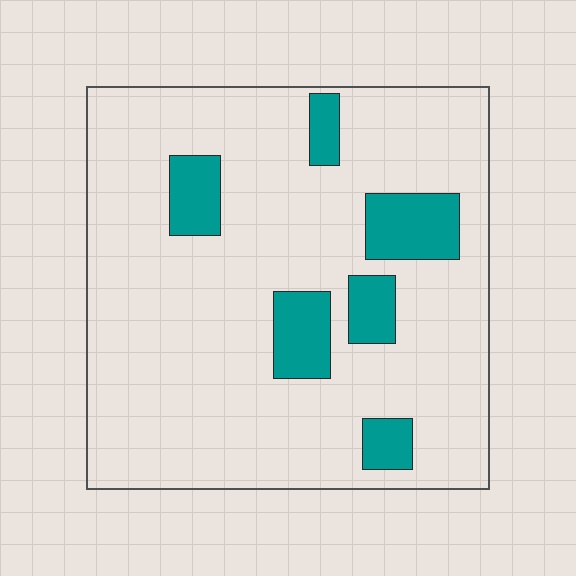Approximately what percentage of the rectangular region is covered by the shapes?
Approximately 15%.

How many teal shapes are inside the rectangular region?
6.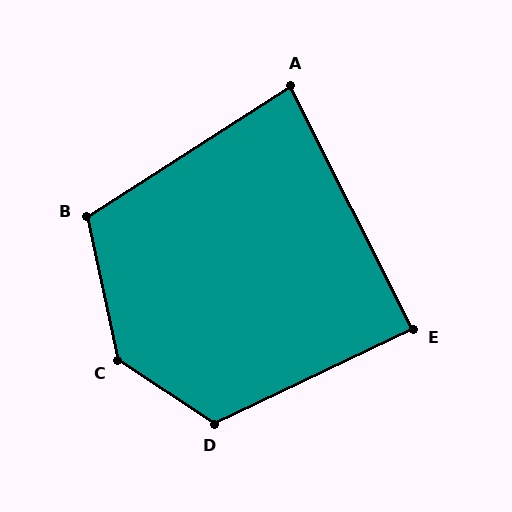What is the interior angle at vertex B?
Approximately 111 degrees (obtuse).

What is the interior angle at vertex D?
Approximately 121 degrees (obtuse).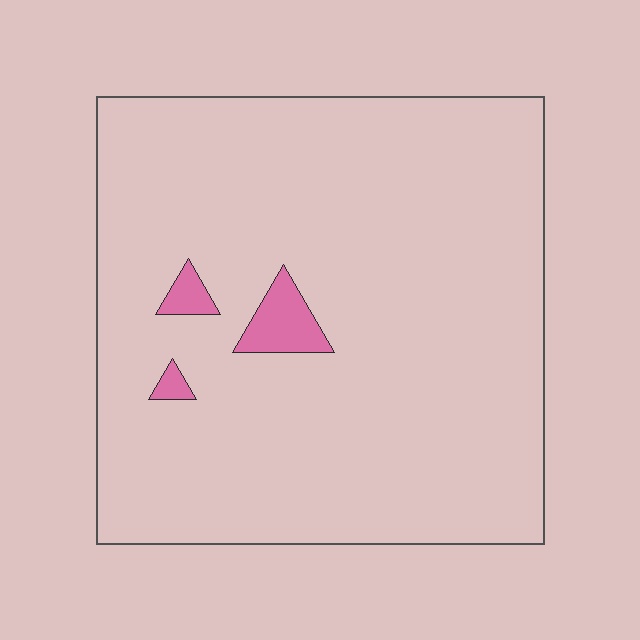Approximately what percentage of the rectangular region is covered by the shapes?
Approximately 5%.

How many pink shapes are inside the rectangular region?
3.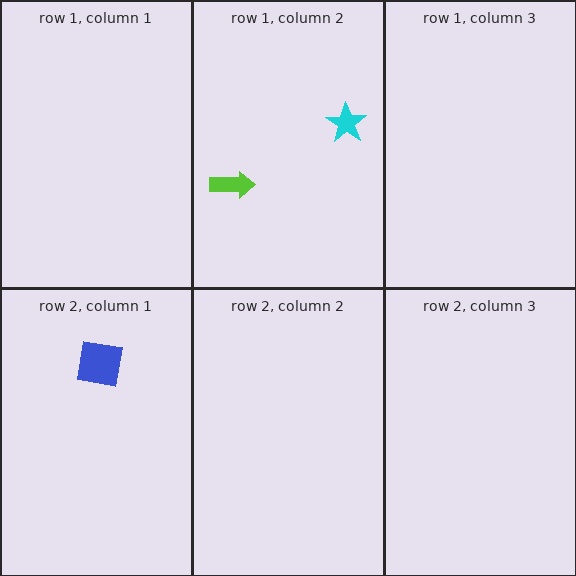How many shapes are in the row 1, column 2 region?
2.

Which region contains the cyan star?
The row 1, column 2 region.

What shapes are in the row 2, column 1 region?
The blue square.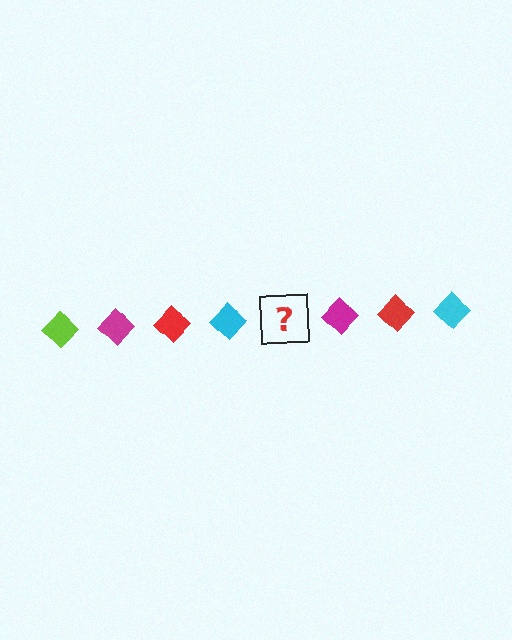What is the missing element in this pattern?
The missing element is a lime diamond.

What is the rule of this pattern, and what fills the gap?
The rule is that the pattern cycles through lime, magenta, red, cyan diamonds. The gap should be filled with a lime diamond.